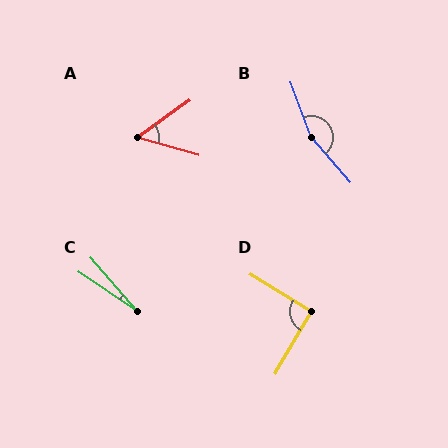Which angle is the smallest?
C, at approximately 15 degrees.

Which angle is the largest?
B, at approximately 160 degrees.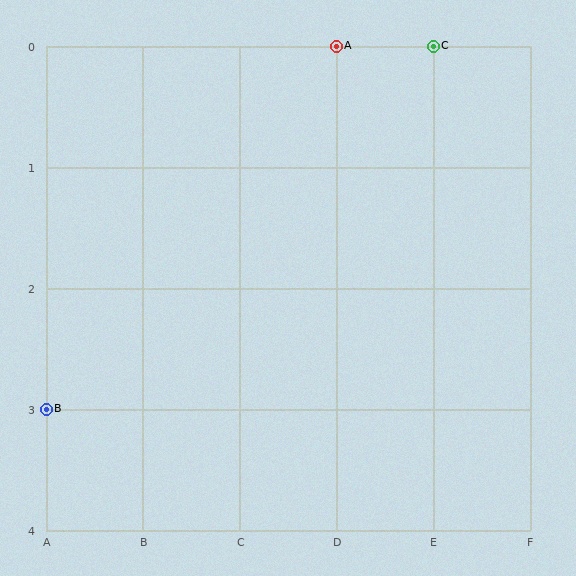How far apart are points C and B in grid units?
Points C and B are 4 columns and 3 rows apart (about 5.0 grid units diagonally).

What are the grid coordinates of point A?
Point A is at grid coordinates (D, 0).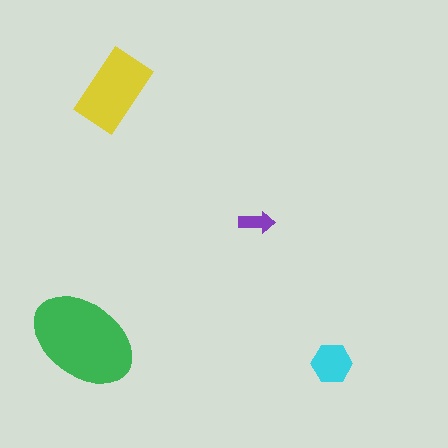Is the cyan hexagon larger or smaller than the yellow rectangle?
Smaller.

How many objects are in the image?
There are 4 objects in the image.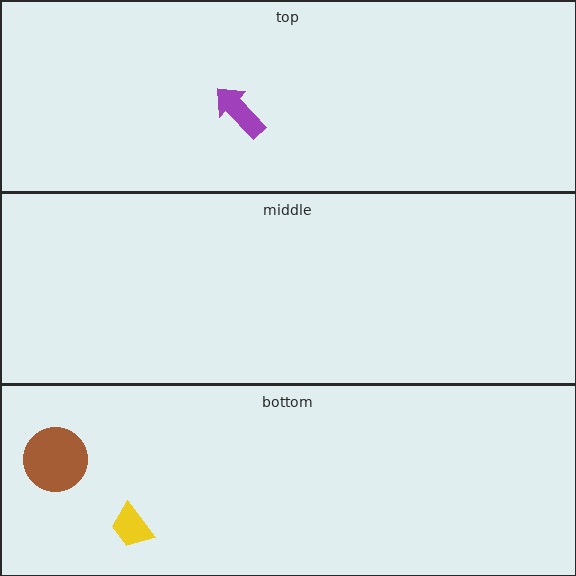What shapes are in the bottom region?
The yellow trapezoid, the brown circle.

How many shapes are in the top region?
1.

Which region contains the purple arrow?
The top region.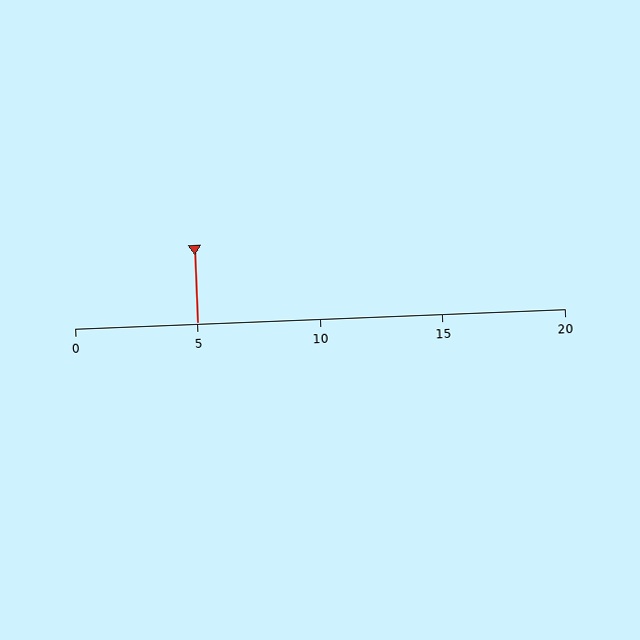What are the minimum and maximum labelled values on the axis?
The axis runs from 0 to 20.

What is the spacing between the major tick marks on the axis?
The major ticks are spaced 5 apart.